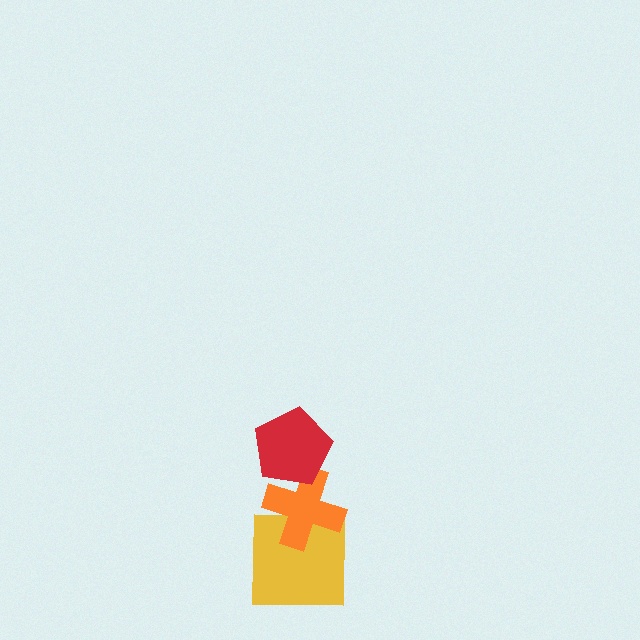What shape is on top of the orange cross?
The red pentagon is on top of the orange cross.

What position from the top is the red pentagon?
The red pentagon is 1st from the top.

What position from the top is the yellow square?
The yellow square is 3rd from the top.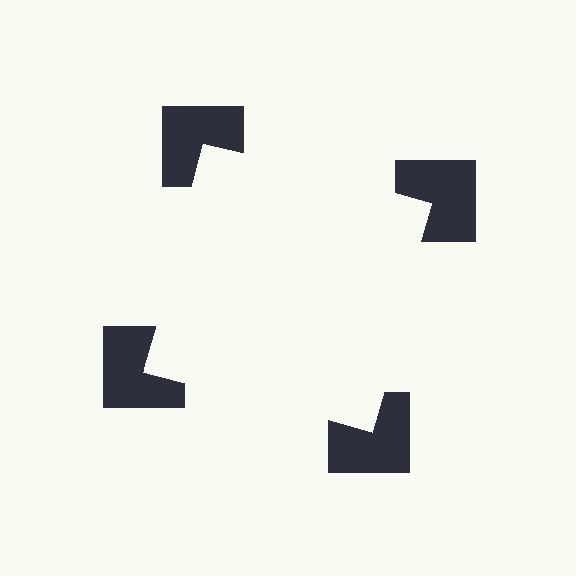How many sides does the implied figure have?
4 sides.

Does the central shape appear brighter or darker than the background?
It typically appears slightly brighter than the background, even though no actual brightness change is drawn.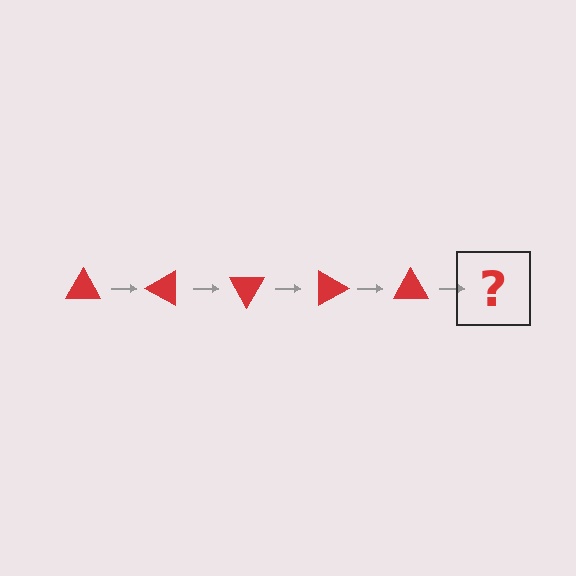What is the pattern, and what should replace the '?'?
The pattern is that the triangle rotates 30 degrees each step. The '?' should be a red triangle rotated 150 degrees.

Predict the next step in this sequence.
The next step is a red triangle rotated 150 degrees.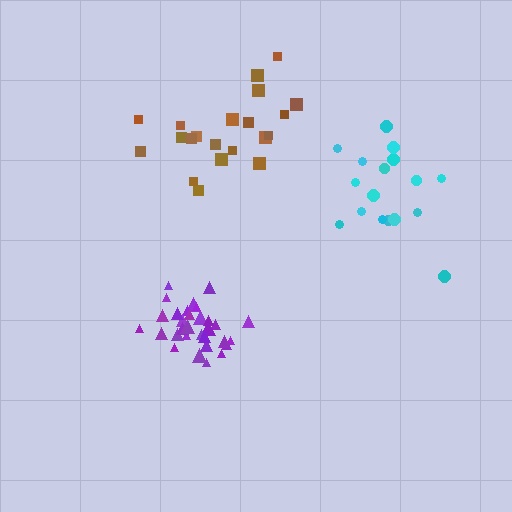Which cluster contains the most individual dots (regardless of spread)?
Purple (32).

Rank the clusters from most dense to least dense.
purple, cyan, brown.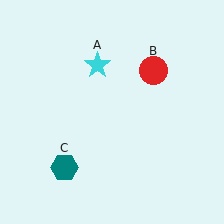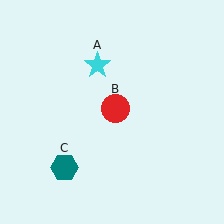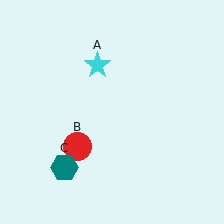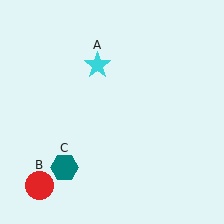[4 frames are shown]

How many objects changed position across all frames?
1 object changed position: red circle (object B).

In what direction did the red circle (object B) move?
The red circle (object B) moved down and to the left.